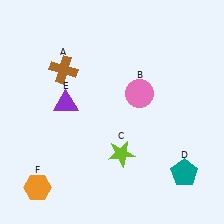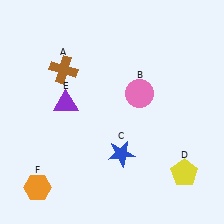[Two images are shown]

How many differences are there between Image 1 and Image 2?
There are 2 differences between the two images.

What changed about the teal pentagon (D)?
In Image 1, D is teal. In Image 2, it changed to yellow.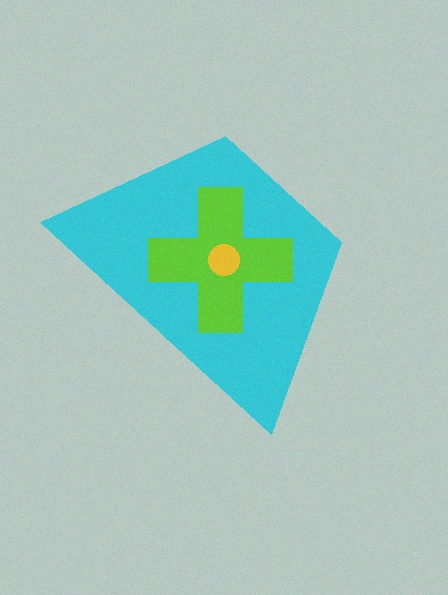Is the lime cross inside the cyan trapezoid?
Yes.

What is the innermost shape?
The yellow circle.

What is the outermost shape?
The cyan trapezoid.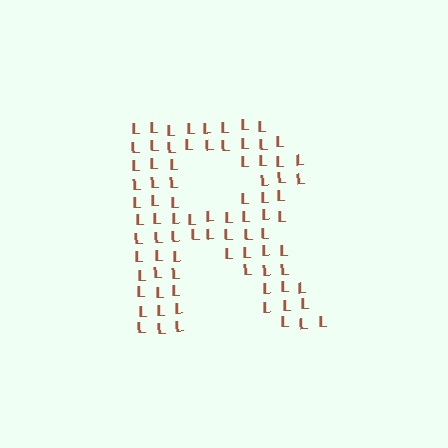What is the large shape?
The large shape is the letter R.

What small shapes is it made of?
It is made of small letter L's.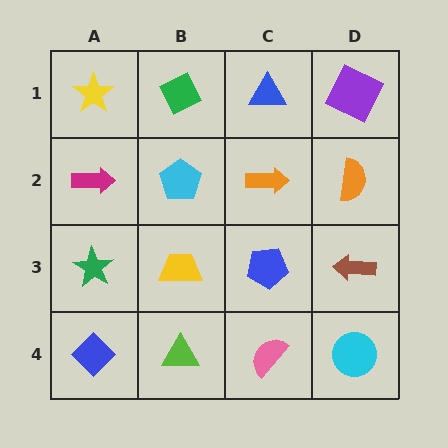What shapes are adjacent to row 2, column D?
A purple square (row 1, column D), a brown arrow (row 3, column D), an orange arrow (row 2, column C).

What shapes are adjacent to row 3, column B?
A cyan pentagon (row 2, column B), a lime triangle (row 4, column B), a green star (row 3, column A), a blue pentagon (row 3, column C).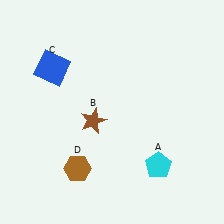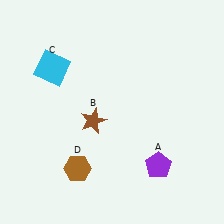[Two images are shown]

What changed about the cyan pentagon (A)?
In Image 1, A is cyan. In Image 2, it changed to purple.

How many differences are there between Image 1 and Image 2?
There are 2 differences between the two images.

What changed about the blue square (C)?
In Image 1, C is blue. In Image 2, it changed to cyan.